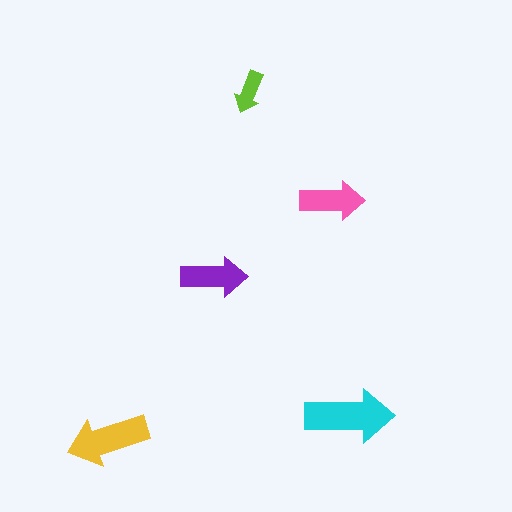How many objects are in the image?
There are 5 objects in the image.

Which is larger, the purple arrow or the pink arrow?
The purple one.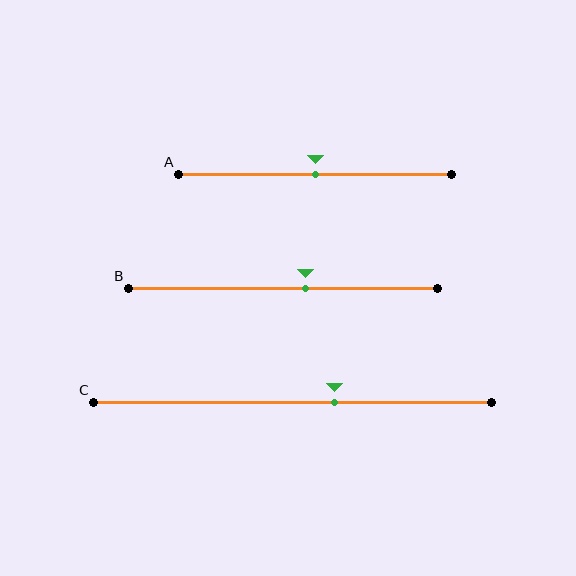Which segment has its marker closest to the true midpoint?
Segment A has its marker closest to the true midpoint.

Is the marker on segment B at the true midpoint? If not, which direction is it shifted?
No, the marker on segment B is shifted to the right by about 7% of the segment length.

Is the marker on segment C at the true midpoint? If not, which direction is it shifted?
No, the marker on segment C is shifted to the right by about 11% of the segment length.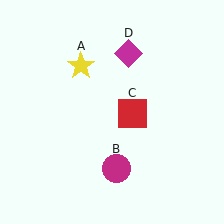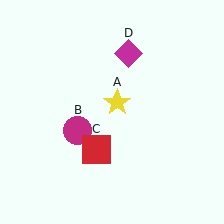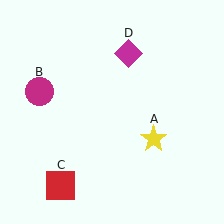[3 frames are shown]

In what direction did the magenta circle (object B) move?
The magenta circle (object B) moved up and to the left.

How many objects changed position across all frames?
3 objects changed position: yellow star (object A), magenta circle (object B), red square (object C).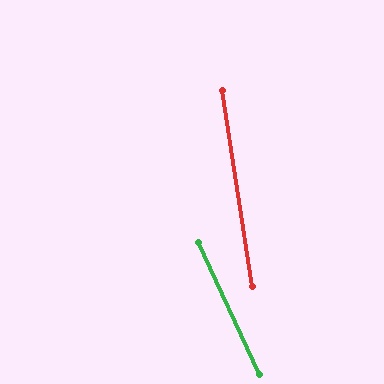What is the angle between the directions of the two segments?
Approximately 16 degrees.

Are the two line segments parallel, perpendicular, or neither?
Neither parallel nor perpendicular — they differ by about 16°.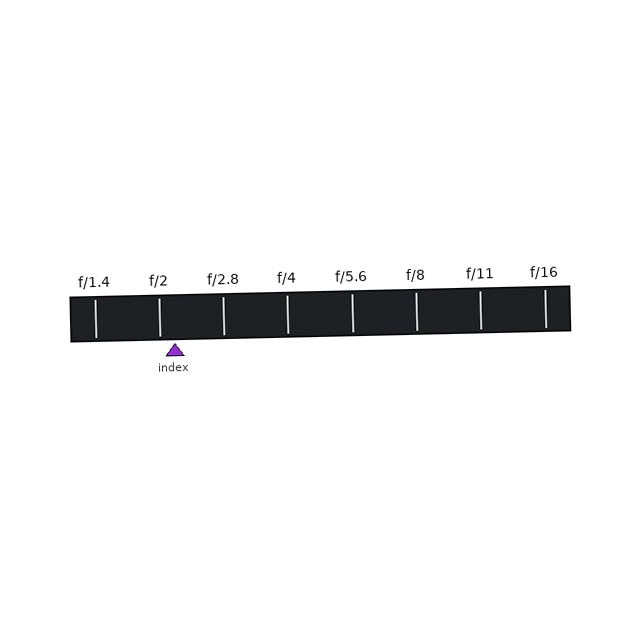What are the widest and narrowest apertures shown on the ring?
The widest aperture shown is f/1.4 and the narrowest is f/16.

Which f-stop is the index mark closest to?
The index mark is closest to f/2.